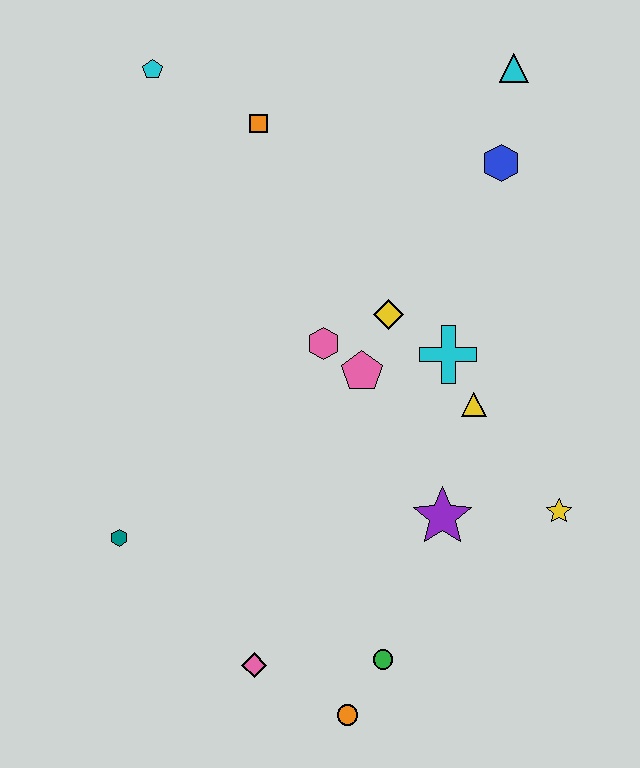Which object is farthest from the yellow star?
The cyan pentagon is farthest from the yellow star.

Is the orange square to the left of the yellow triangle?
Yes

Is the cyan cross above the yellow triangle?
Yes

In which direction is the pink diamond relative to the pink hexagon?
The pink diamond is below the pink hexagon.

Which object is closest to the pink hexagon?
The pink pentagon is closest to the pink hexagon.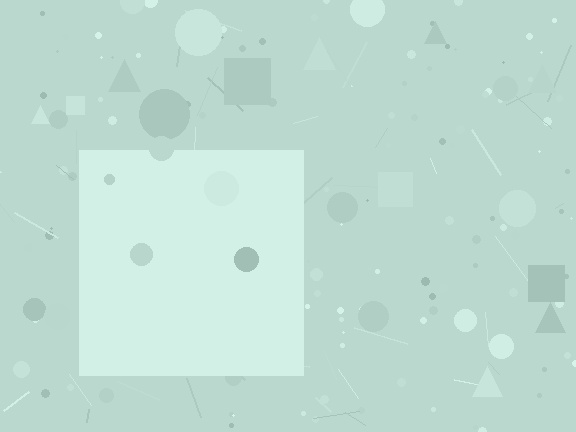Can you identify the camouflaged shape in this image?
The camouflaged shape is a square.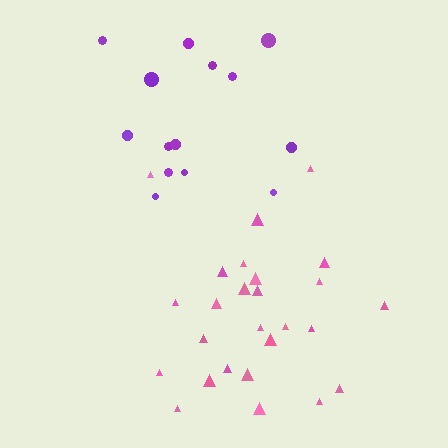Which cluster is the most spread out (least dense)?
Purple.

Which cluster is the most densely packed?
Pink.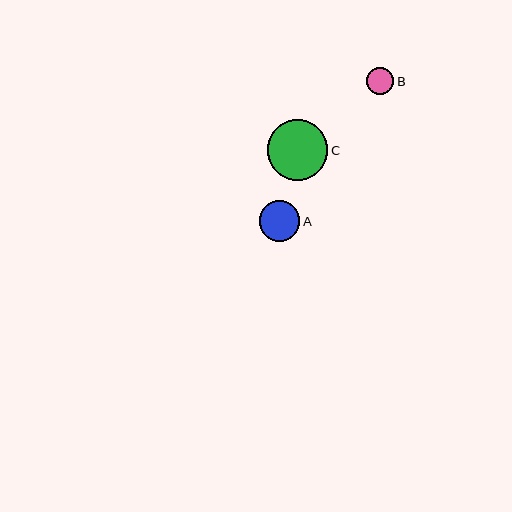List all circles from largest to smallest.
From largest to smallest: C, A, B.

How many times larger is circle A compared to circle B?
Circle A is approximately 1.5 times the size of circle B.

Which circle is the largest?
Circle C is the largest with a size of approximately 60 pixels.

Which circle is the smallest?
Circle B is the smallest with a size of approximately 27 pixels.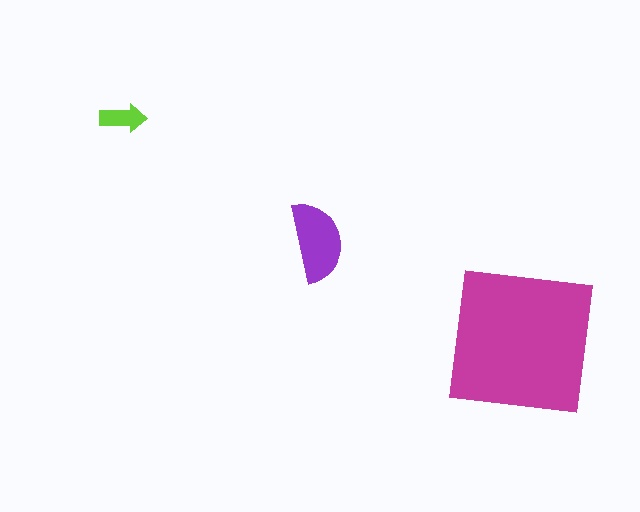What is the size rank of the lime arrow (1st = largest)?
3rd.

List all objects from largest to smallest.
The magenta square, the purple semicircle, the lime arrow.